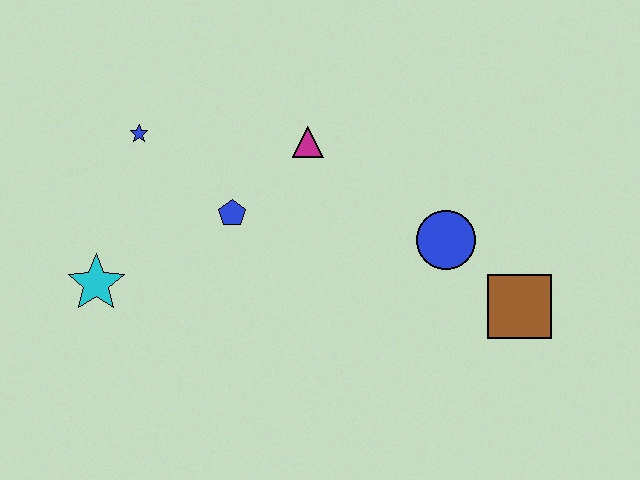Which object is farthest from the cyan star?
The brown square is farthest from the cyan star.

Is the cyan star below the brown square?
No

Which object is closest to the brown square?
The blue circle is closest to the brown square.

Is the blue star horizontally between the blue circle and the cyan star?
Yes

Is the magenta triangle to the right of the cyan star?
Yes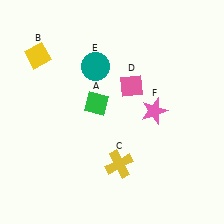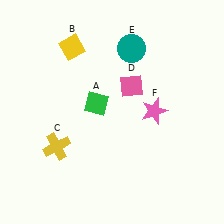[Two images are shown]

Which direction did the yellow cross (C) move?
The yellow cross (C) moved left.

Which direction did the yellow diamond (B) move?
The yellow diamond (B) moved right.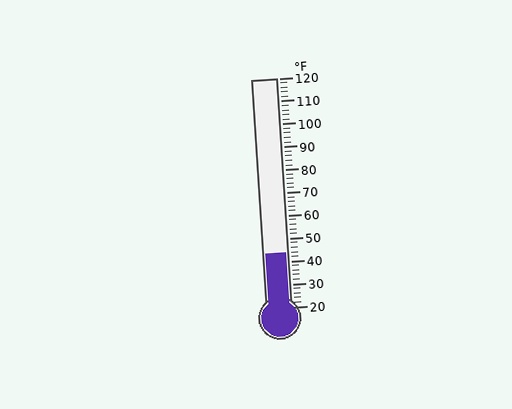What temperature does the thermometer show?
The thermometer shows approximately 44°F.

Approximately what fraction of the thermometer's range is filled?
The thermometer is filled to approximately 25% of its range.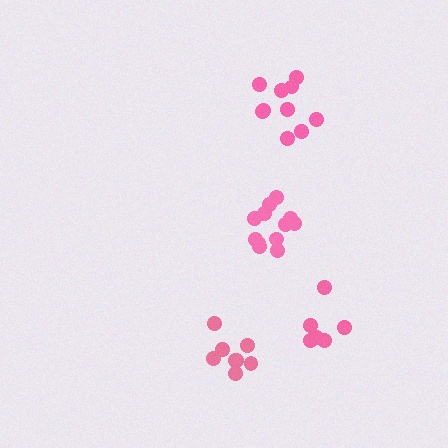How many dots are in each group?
Group 1: 6 dots, Group 2: 10 dots, Group 3: 8 dots, Group 4: 12 dots (36 total).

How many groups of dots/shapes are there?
There are 4 groups.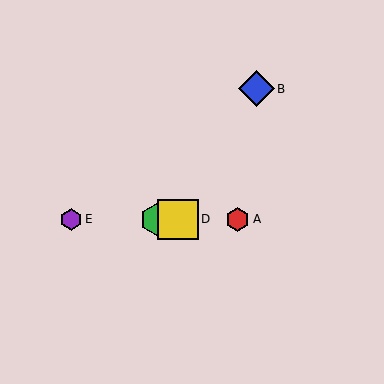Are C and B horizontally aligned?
No, C is at y≈219 and B is at y≈89.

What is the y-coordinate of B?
Object B is at y≈89.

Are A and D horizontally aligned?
Yes, both are at y≈219.